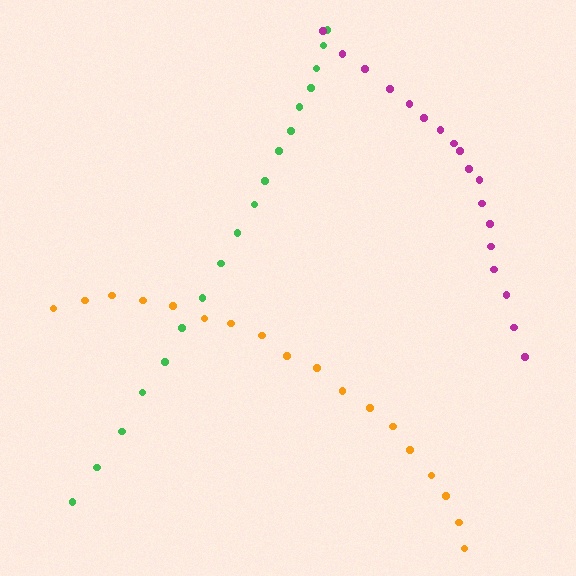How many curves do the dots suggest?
There are 3 distinct paths.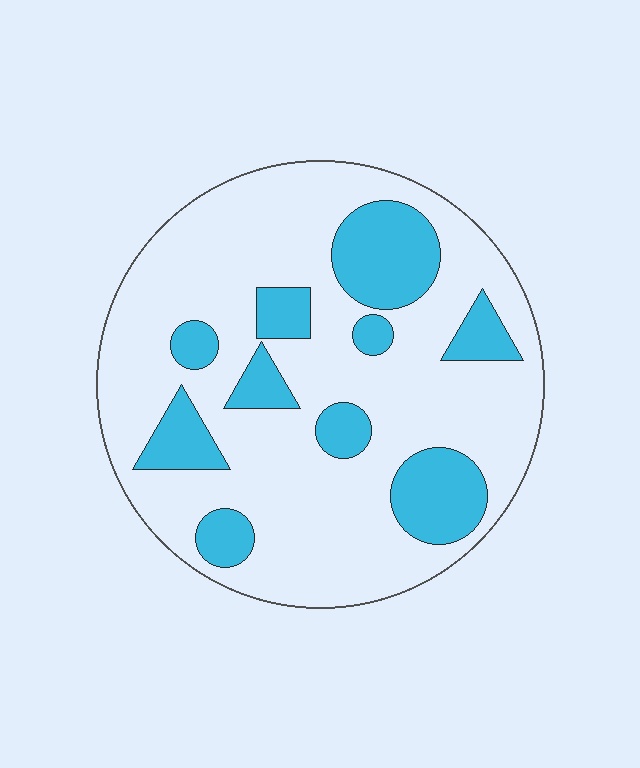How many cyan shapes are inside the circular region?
10.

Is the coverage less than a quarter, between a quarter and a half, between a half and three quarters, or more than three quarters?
Less than a quarter.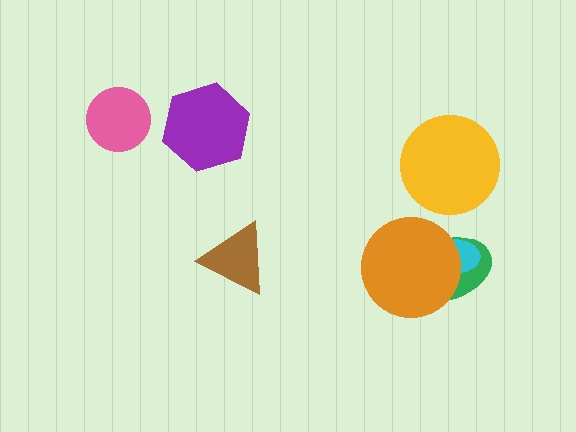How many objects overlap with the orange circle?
2 objects overlap with the orange circle.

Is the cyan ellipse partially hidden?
Yes, it is partially covered by another shape.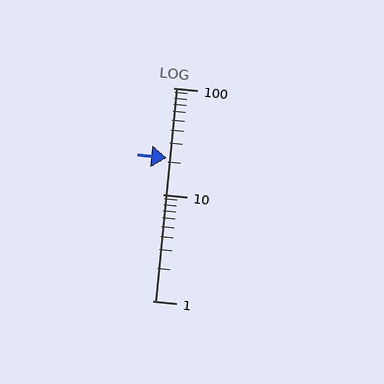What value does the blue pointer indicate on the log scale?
The pointer indicates approximately 22.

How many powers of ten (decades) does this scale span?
The scale spans 2 decades, from 1 to 100.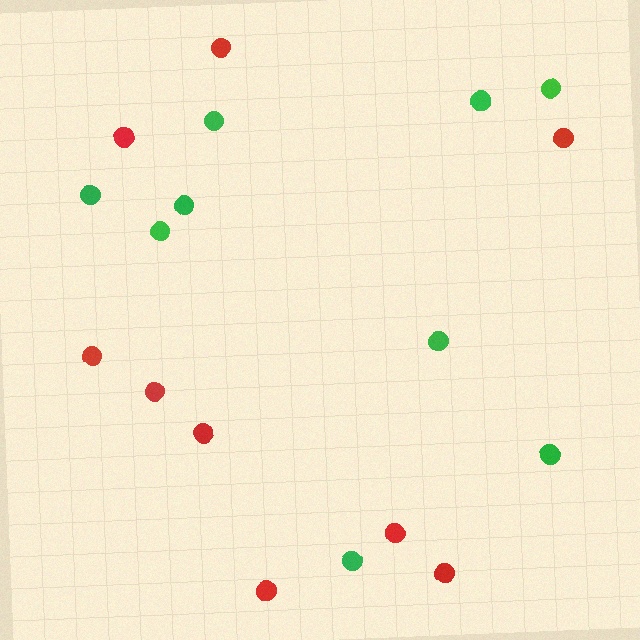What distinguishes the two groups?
There are 2 groups: one group of red circles (9) and one group of green circles (9).